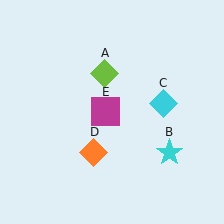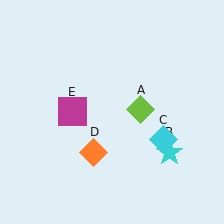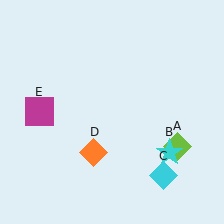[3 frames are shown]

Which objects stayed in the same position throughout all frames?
Cyan star (object B) and orange diamond (object D) remained stationary.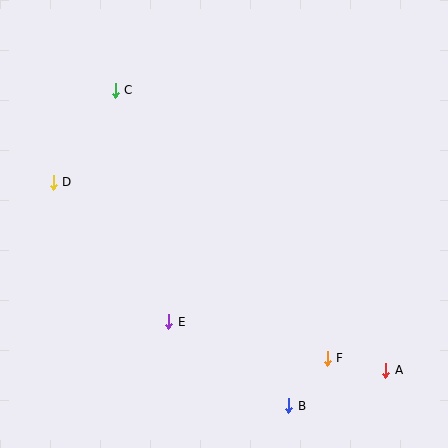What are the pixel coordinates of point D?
Point D is at (53, 182).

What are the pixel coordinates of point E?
Point E is at (169, 322).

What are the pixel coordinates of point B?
Point B is at (289, 406).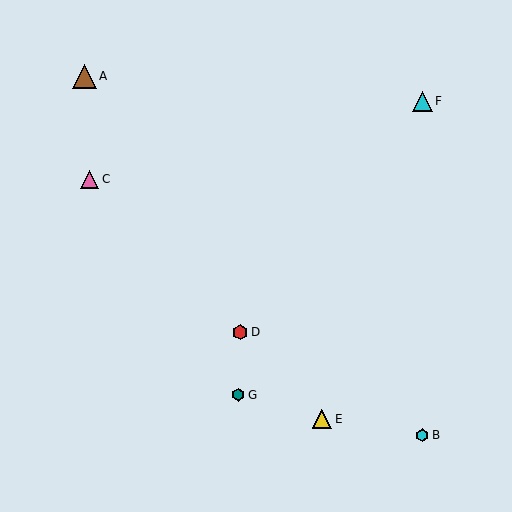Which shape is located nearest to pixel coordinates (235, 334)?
The red hexagon (labeled D) at (240, 332) is nearest to that location.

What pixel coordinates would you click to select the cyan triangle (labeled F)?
Click at (422, 101) to select the cyan triangle F.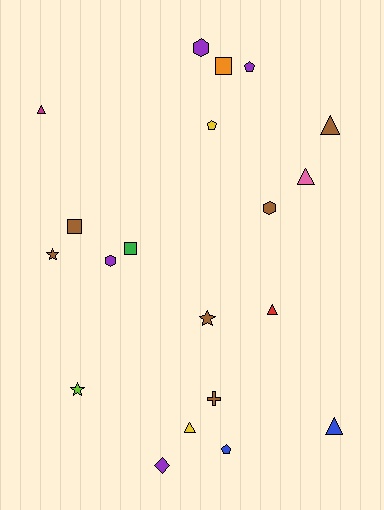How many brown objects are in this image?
There are 6 brown objects.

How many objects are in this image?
There are 20 objects.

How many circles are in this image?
There are no circles.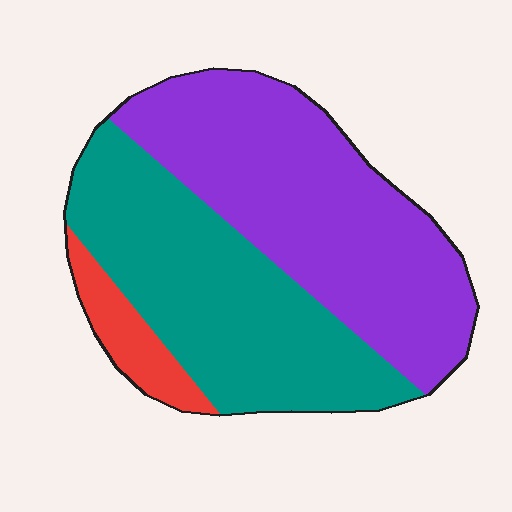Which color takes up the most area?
Purple, at roughly 50%.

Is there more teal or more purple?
Purple.